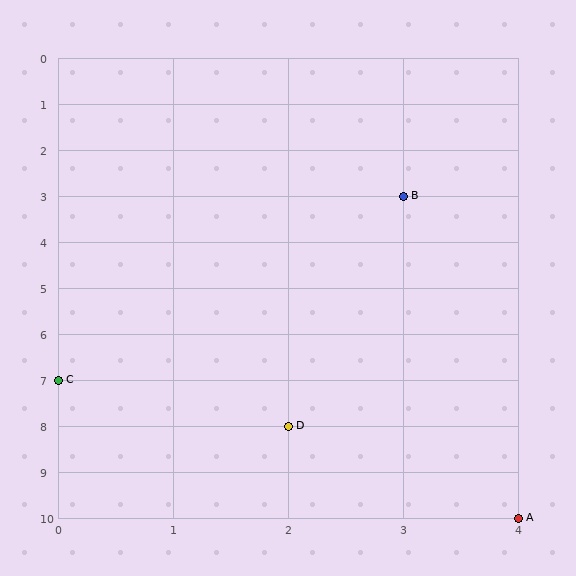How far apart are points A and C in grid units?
Points A and C are 4 columns and 3 rows apart (about 5.0 grid units diagonally).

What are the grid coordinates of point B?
Point B is at grid coordinates (3, 3).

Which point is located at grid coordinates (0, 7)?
Point C is at (0, 7).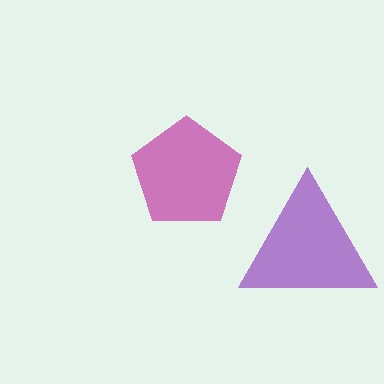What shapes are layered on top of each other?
The layered shapes are: a magenta pentagon, a purple triangle.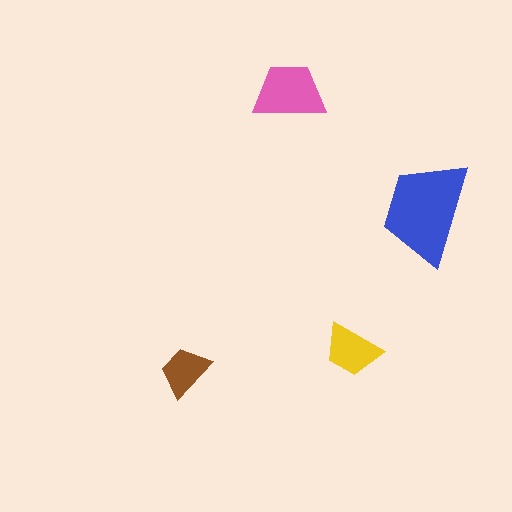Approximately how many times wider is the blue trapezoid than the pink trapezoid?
About 1.5 times wider.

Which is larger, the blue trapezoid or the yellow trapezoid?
The blue one.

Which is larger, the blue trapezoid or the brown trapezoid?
The blue one.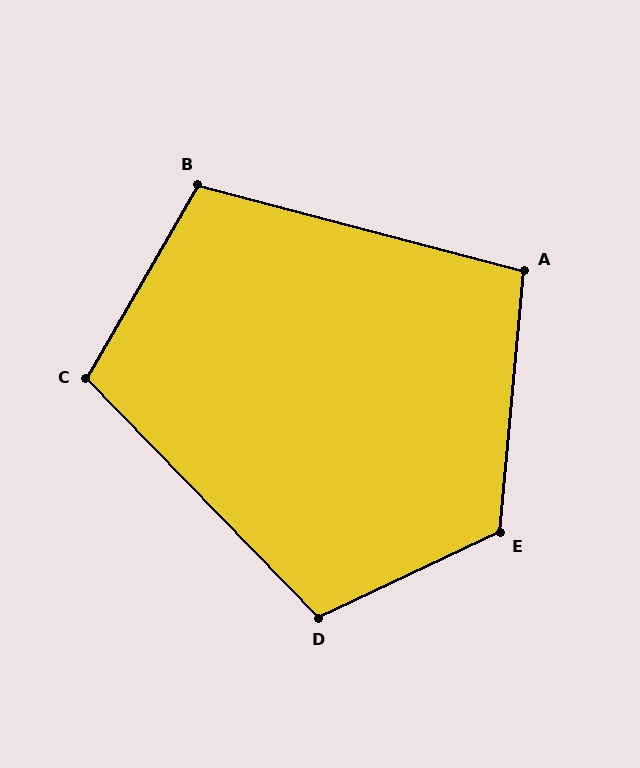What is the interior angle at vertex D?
Approximately 109 degrees (obtuse).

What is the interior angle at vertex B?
Approximately 105 degrees (obtuse).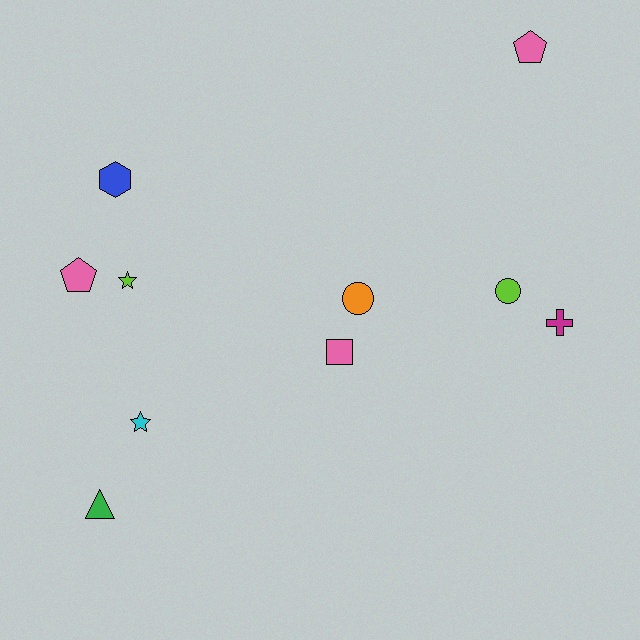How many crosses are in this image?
There is 1 cross.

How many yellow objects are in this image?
There are no yellow objects.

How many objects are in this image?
There are 10 objects.